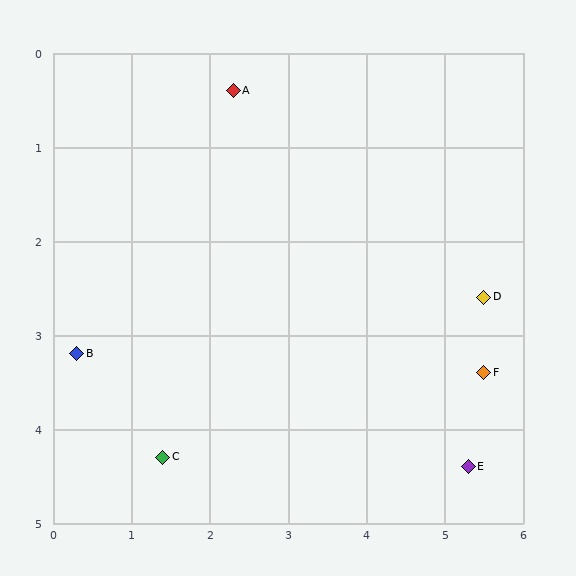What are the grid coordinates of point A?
Point A is at approximately (2.3, 0.4).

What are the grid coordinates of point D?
Point D is at approximately (5.5, 2.6).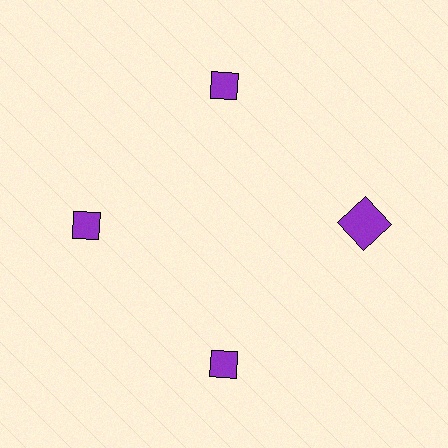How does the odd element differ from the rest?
It has a different shape: square instead of diamond.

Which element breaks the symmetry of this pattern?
The purple square at roughly the 3 o'clock position breaks the symmetry. All other shapes are purple diamonds.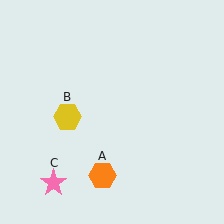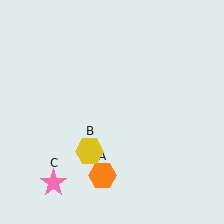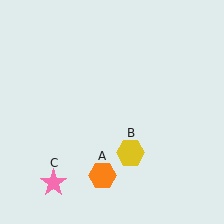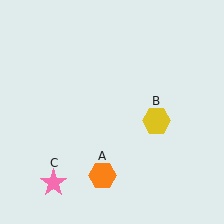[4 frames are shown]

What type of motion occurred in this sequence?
The yellow hexagon (object B) rotated counterclockwise around the center of the scene.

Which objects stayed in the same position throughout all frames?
Orange hexagon (object A) and pink star (object C) remained stationary.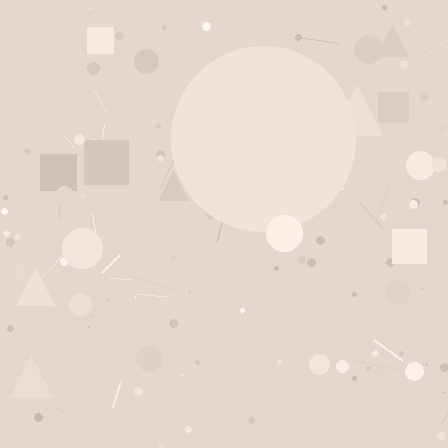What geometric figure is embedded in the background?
A circle is embedded in the background.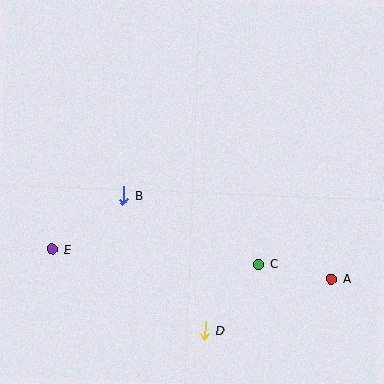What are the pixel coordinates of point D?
Point D is at (205, 330).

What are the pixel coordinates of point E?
Point E is at (53, 249).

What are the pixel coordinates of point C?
Point C is at (259, 264).